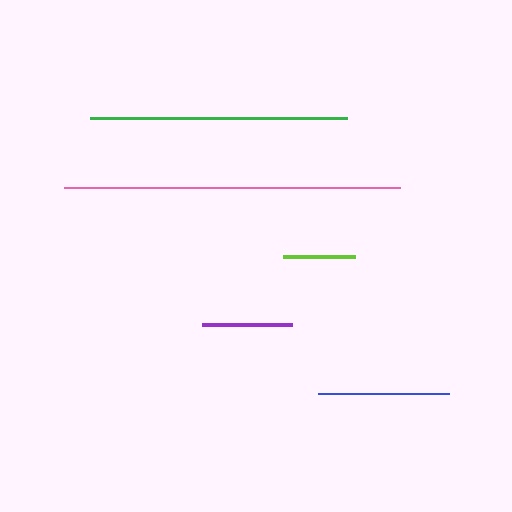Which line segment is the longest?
The pink line is the longest at approximately 336 pixels.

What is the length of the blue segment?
The blue segment is approximately 130 pixels long.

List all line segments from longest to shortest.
From longest to shortest: pink, green, blue, purple, lime.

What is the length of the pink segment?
The pink segment is approximately 336 pixels long.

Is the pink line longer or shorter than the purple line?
The pink line is longer than the purple line.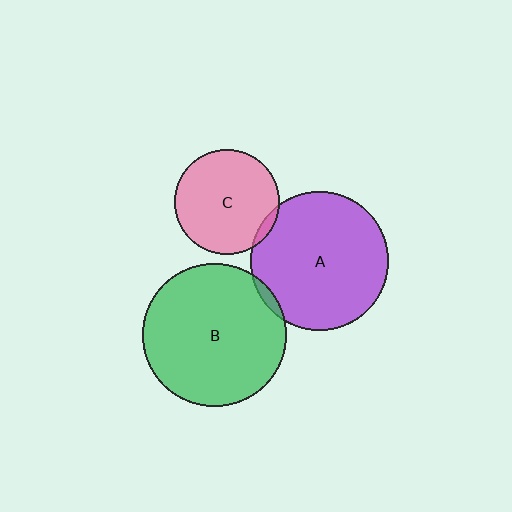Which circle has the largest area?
Circle B (green).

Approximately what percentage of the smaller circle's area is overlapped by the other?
Approximately 5%.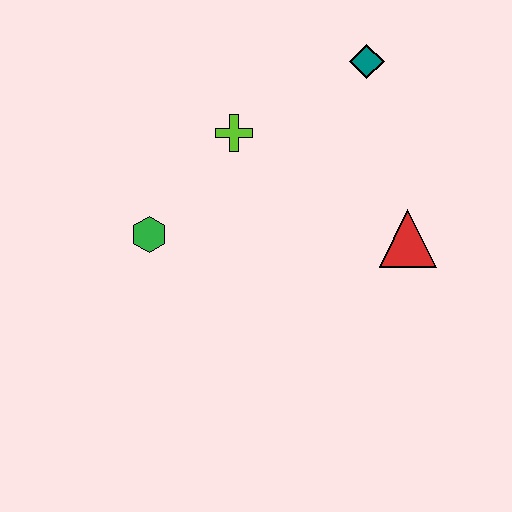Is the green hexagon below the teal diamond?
Yes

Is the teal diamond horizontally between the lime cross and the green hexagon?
No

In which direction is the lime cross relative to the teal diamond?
The lime cross is to the left of the teal diamond.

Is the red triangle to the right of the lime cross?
Yes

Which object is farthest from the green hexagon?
The teal diamond is farthest from the green hexagon.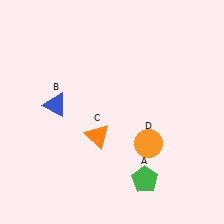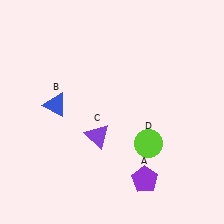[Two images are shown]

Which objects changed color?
A changed from green to purple. C changed from orange to purple. D changed from orange to lime.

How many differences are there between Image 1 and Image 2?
There are 3 differences between the two images.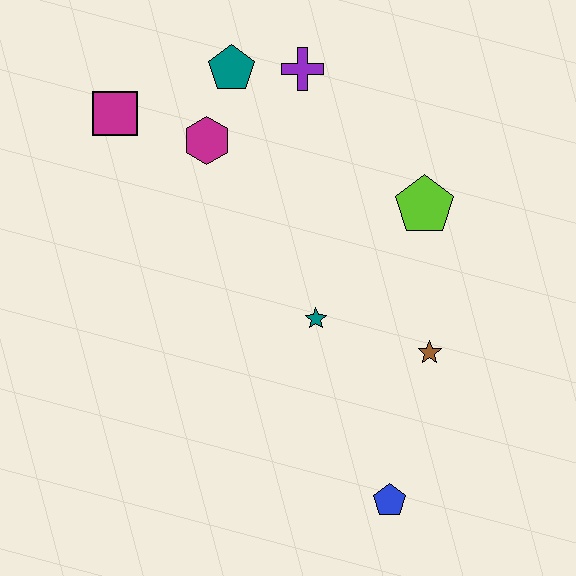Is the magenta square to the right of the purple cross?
No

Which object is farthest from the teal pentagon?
The blue pentagon is farthest from the teal pentagon.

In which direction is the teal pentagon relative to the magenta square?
The teal pentagon is to the right of the magenta square.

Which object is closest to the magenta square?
The magenta hexagon is closest to the magenta square.